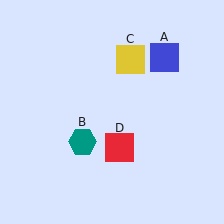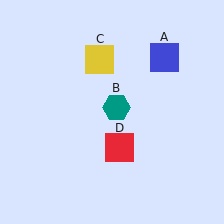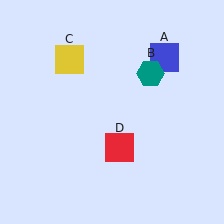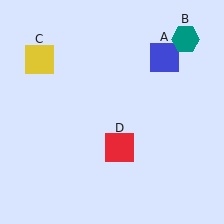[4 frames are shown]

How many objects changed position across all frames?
2 objects changed position: teal hexagon (object B), yellow square (object C).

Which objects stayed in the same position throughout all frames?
Blue square (object A) and red square (object D) remained stationary.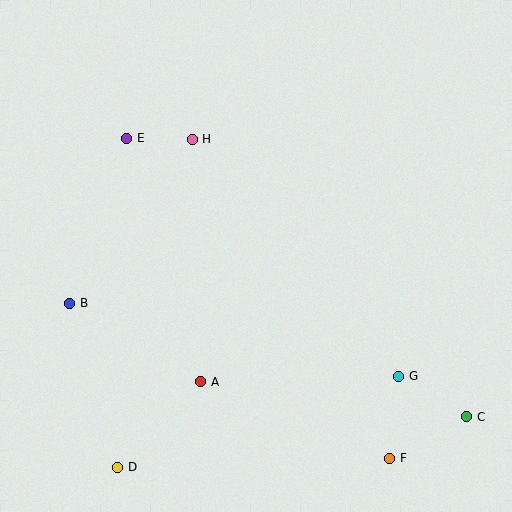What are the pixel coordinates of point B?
Point B is at (70, 303).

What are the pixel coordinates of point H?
Point H is at (192, 139).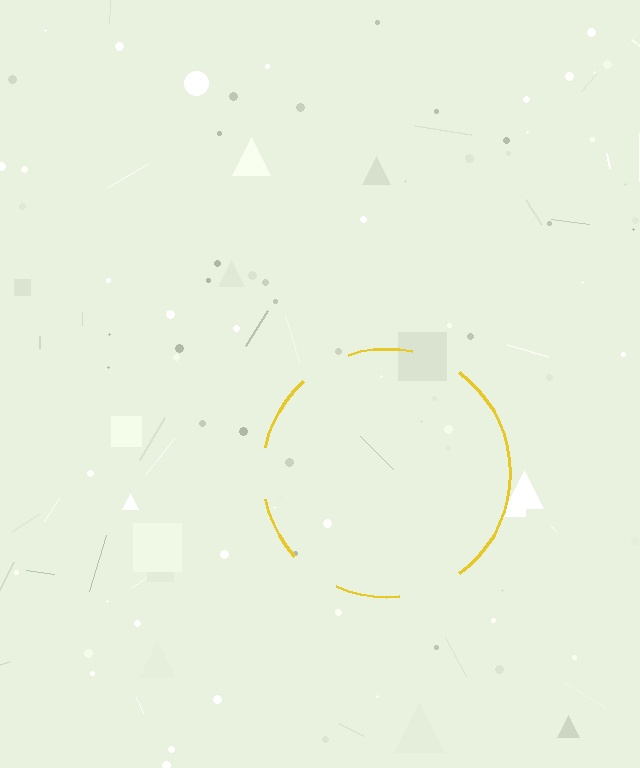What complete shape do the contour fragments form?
The contour fragments form a circle.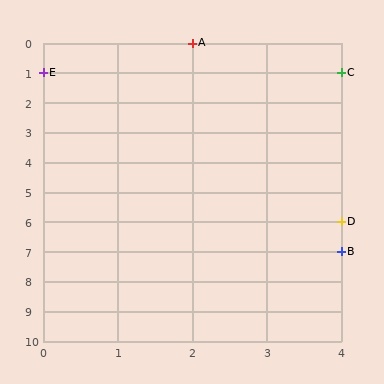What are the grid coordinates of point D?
Point D is at grid coordinates (4, 6).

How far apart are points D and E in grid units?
Points D and E are 4 columns and 5 rows apart (about 6.4 grid units diagonally).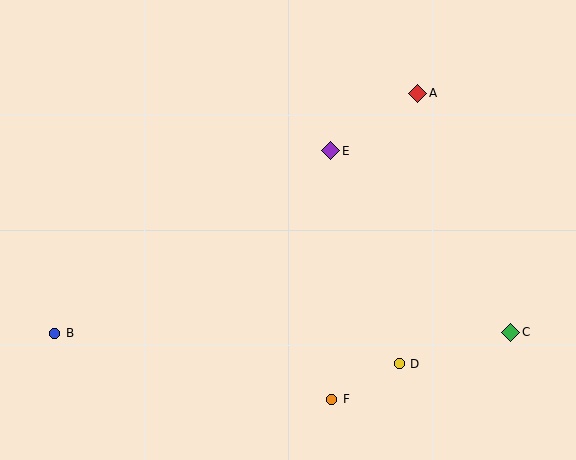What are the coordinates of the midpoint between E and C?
The midpoint between E and C is at (421, 241).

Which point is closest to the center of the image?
Point E at (331, 151) is closest to the center.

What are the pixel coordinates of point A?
Point A is at (418, 93).